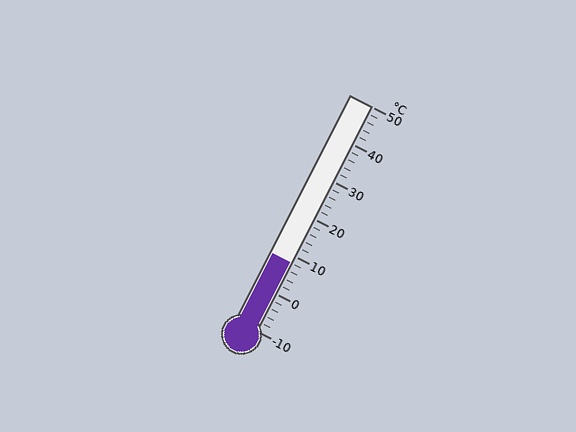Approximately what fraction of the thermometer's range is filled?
The thermometer is filled to approximately 30% of its range.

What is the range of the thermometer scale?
The thermometer scale ranges from -10°C to 50°C.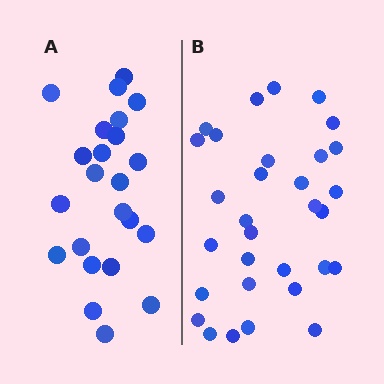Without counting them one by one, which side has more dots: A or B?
Region B (the right region) has more dots.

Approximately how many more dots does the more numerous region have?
Region B has roughly 8 or so more dots than region A.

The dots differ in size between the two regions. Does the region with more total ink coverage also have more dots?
No. Region A has more total ink coverage because its dots are larger, but region B actually contains more individual dots. Total area can be misleading — the number of items is what matters here.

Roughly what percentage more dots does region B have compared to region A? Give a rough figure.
About 35% more.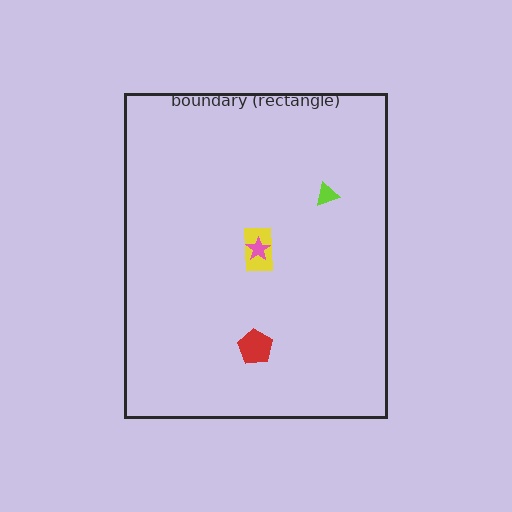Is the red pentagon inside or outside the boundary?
Inside.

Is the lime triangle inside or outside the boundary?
Inside.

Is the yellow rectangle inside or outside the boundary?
Inside.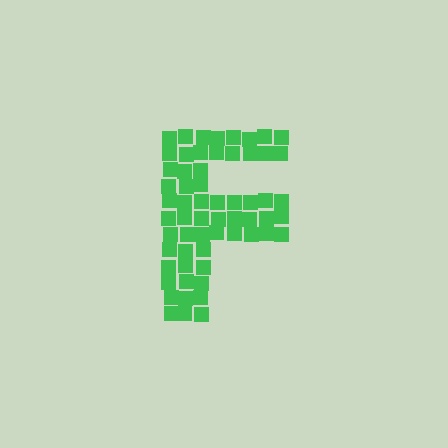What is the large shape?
The large shape is the letter F.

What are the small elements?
The small elements are squares.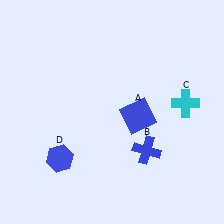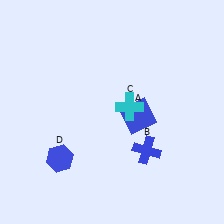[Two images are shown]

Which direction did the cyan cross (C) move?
The cyan cross (C) moved left.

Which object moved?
The cyan cross (C) moved left.